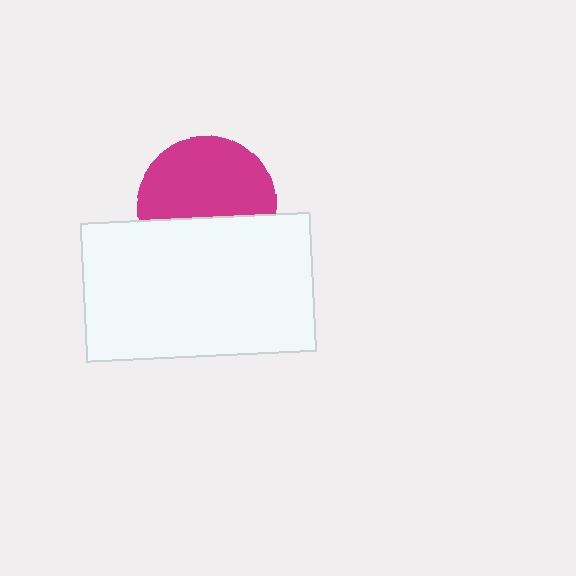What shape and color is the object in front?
The object in front is a white rectangle.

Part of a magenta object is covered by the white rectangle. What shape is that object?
It is a circle.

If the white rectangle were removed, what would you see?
You would see the complete magenta circle.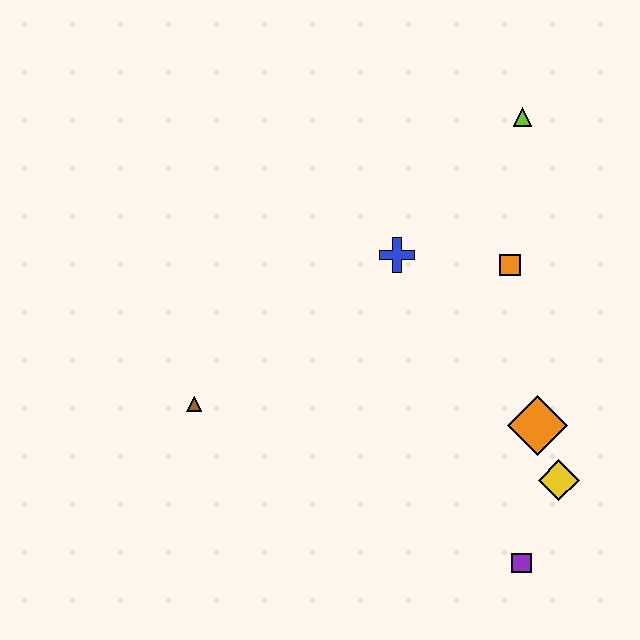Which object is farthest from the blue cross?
The purple square is farthest from the blue cross.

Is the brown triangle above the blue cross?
No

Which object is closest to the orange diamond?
The yellow diamond is closest to the orange diamond.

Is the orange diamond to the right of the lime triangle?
Yes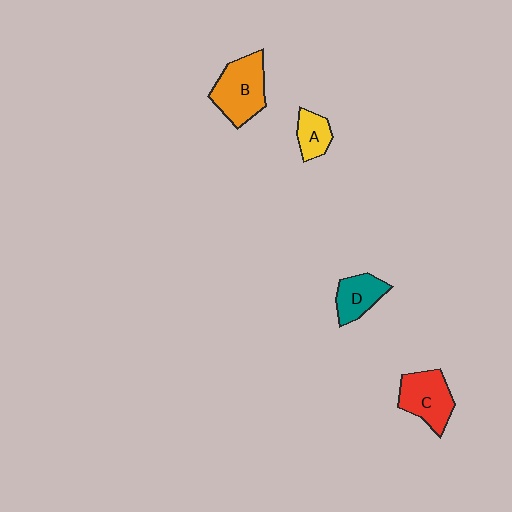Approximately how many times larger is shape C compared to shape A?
Approximately 1.8 times.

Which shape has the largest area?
Shape B (orange).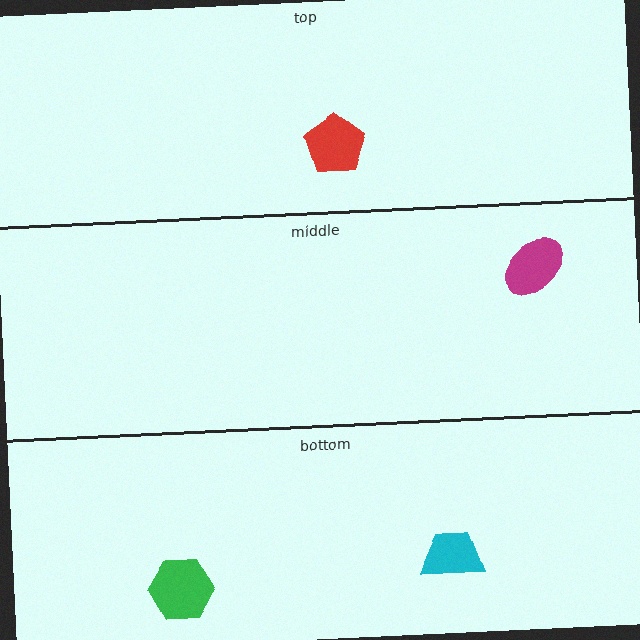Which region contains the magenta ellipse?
The middle region.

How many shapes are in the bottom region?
2.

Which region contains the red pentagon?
The top region.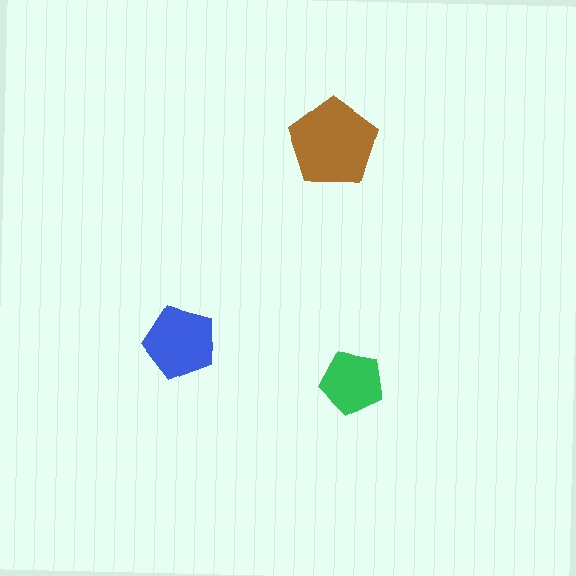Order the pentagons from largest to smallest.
the brown one, the blue one, the green one.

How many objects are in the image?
There are 3 objects in the image.